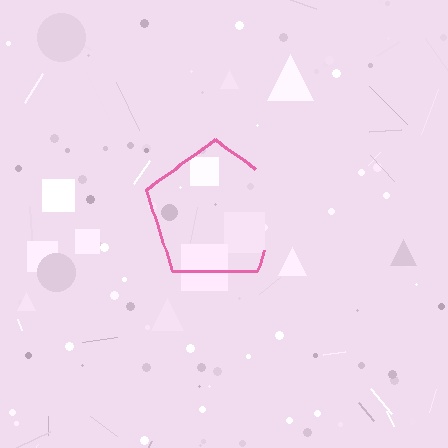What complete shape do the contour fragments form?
The contour fragments form a pentagon.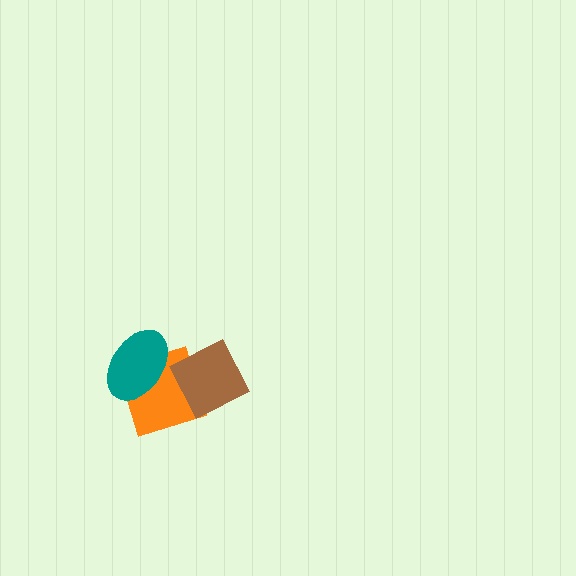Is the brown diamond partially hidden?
No, no other shape covers it.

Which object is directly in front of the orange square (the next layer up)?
The teal ellipse is directly in front of the orange square.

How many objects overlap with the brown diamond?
1 object overlaps with the brown diamond.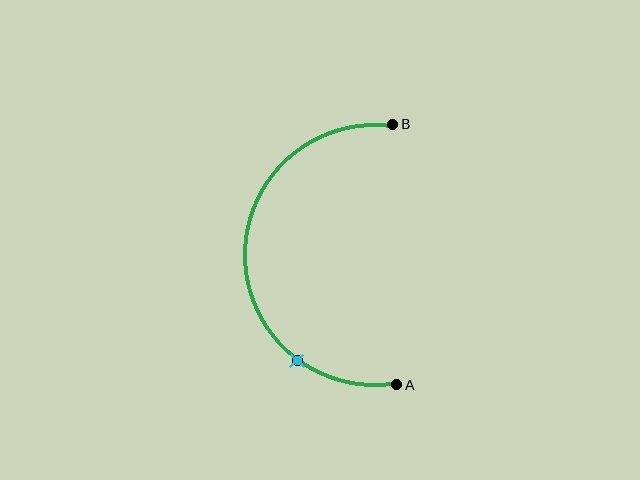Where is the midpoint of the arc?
The arc midpoint is the point on the curve farthest from the straight line joining A and B. It sits to the left of that line.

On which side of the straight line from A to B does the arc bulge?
The arc bulges to the left of the straight line connecting A and B.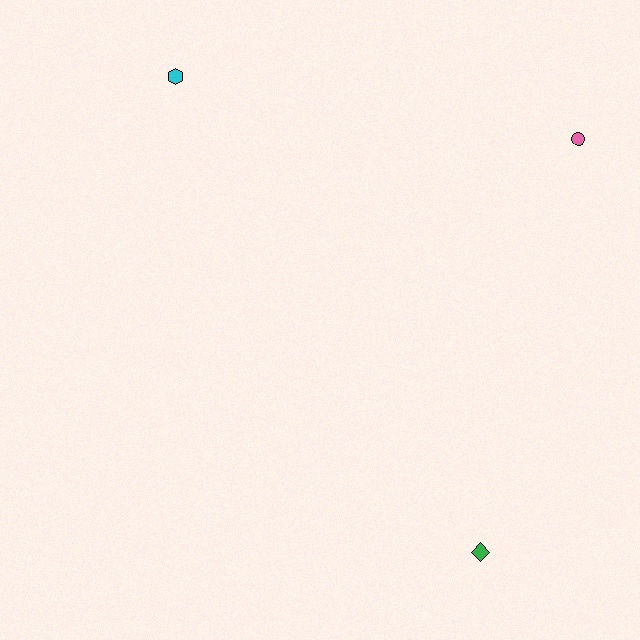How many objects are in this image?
There are 3 objects.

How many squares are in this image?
There are no squares.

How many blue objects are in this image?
There are no blue objects.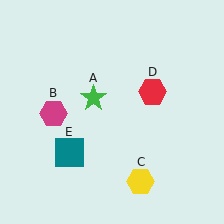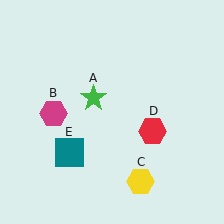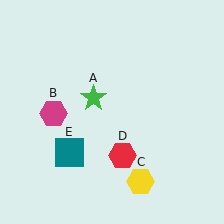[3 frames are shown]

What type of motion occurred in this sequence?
The red hexagon (object D) rotated clockwise around the center of the scene.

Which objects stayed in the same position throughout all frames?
Green star (object A) and magenta hexagon (object B) and yellow hexagon (object C) and teal square (object E) remained stationary.